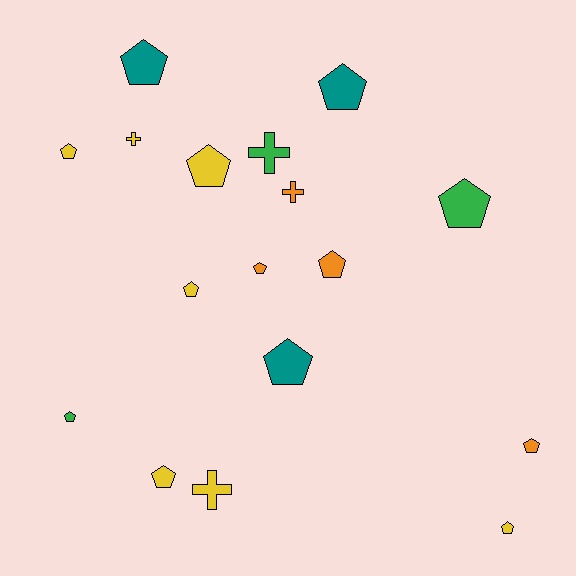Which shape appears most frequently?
Pentagon, with 13 objects.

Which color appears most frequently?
Yellow, with 7 objects.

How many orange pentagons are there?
There are 3 orange pentagons.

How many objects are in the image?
There are 17 objects.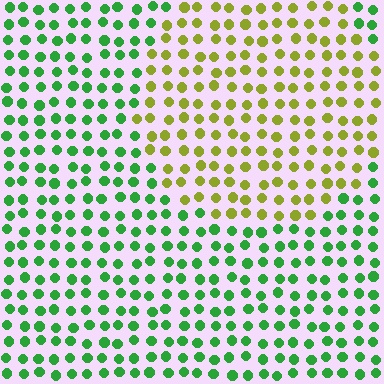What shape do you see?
I see a circle.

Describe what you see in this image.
The image is filled with small green elements in a uniform arrangement. A circle-shaped region is visible where the elements are tinted to a slightly different hue, forming a subtle color boundary.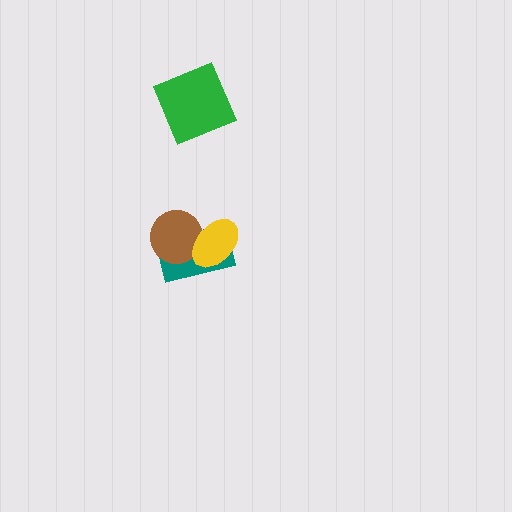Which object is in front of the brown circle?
The yellow ellipse is in front of the brown circle.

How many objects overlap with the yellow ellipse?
2 objects overlap with the yellow ellipse.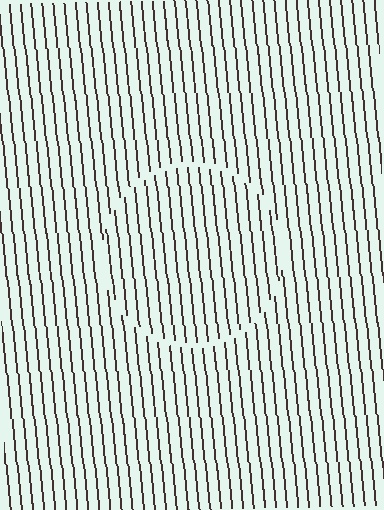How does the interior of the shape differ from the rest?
The interior of the shape contains the same grating, shifted by half a period — the contour is defined by the phase discontinuity where line-ends from the inner and outer gratings abut.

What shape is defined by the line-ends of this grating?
An illusory circle. The interior of the shape contains the same grating, shifted by half a period — the contour is defined by the phase discontinuity where line-ends from the inner and outer gratings abut.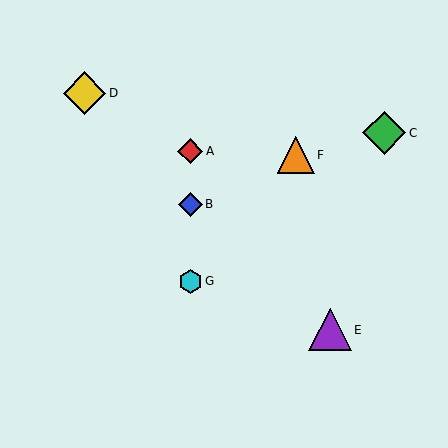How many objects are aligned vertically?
3 objects (A, B, G) are aligned vertically.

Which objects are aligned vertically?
Objects A, B, G are aligned vertically.